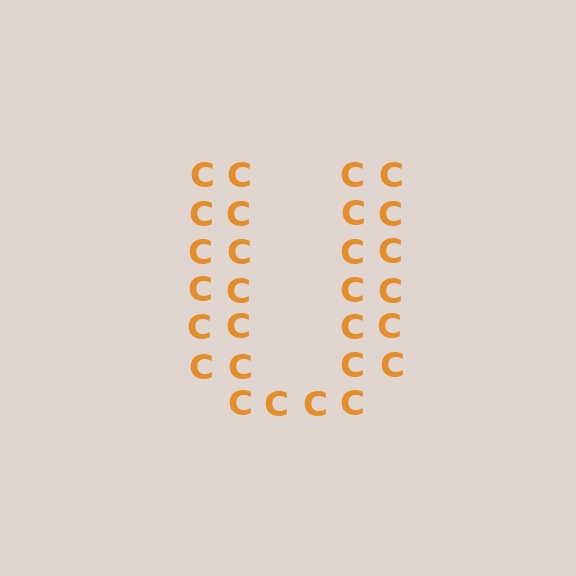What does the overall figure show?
The overall figure shows the letter U.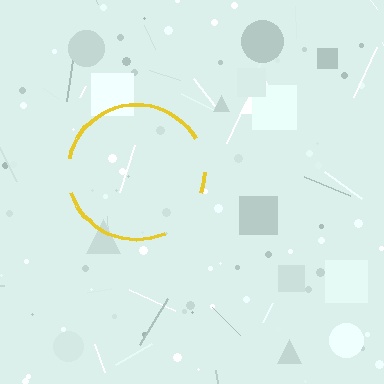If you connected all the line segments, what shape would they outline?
They would outline a circle.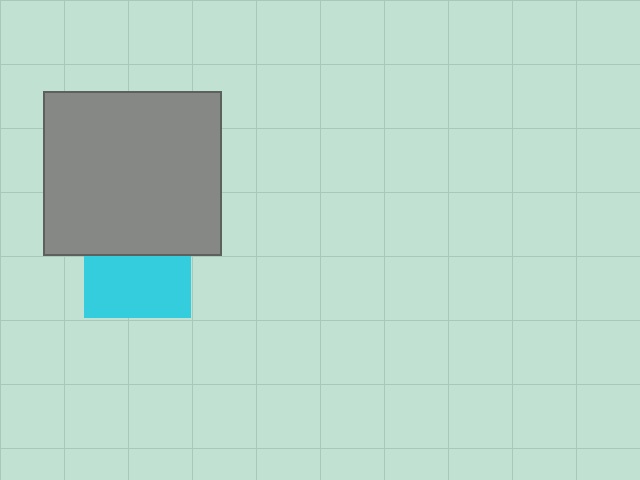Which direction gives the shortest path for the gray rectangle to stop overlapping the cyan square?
Moving up gives the shortest separation.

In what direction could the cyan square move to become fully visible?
The cyan square could move down. That would shift it out from behind the gray rectangle entirely.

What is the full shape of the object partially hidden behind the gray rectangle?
The partially hidden object is a cyan square.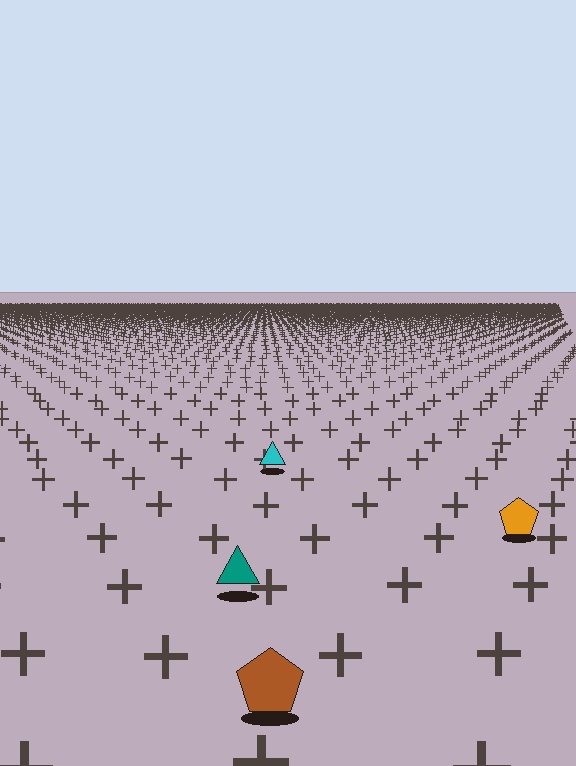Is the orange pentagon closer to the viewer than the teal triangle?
No. The teal triangle is closer — you can tell from the texture gradient: the ground texture is coarser near it.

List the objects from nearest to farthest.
From nearest to farthest: the brown pentagon, the teal triangle, the orange pentagon, the cyan triangle.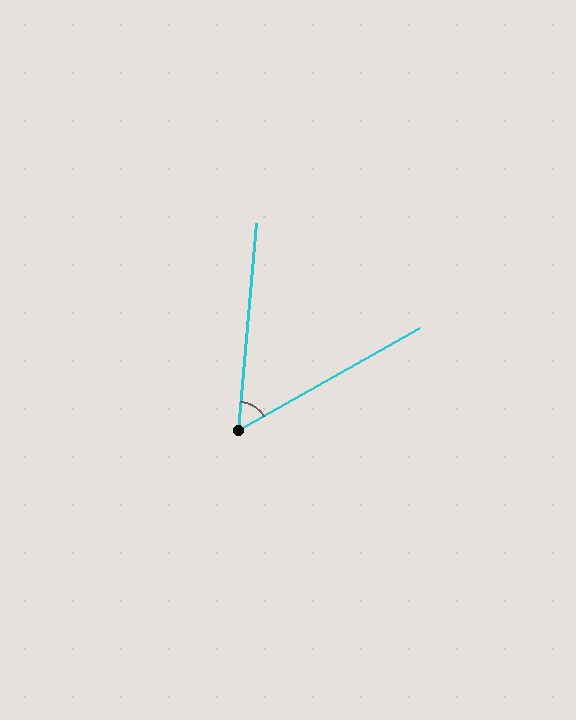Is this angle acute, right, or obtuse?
It is acute.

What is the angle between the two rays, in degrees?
Approximately 56 degrees.